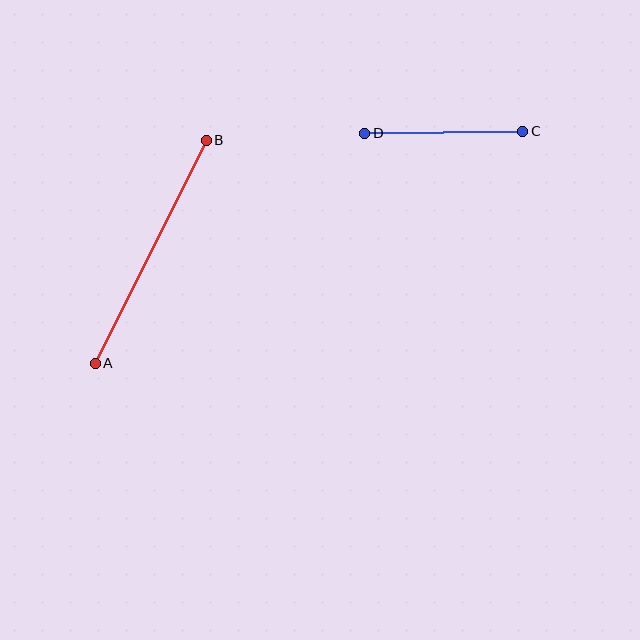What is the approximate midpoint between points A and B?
The midpoint is at approximately (151, 252) pixels.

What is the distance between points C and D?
The distance is approximately 158 pixels.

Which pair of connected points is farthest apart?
Points A and B are farthest apart.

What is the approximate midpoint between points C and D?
The midpoint is at approximately (444, 132) pixels.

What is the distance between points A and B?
The distance is approximately 249 pixels.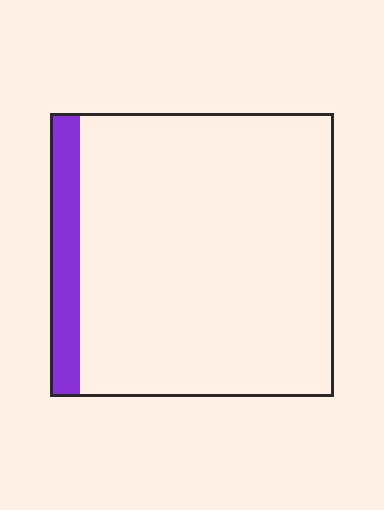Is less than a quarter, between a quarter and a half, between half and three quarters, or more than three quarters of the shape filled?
Less than a quarter.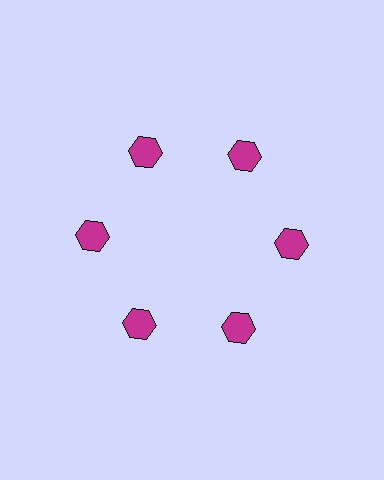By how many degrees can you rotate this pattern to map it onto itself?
The pattern maps onto itself every 60 degrees of rotation.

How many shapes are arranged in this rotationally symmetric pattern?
There are 6 shapes, arranged in 6 groups of 1.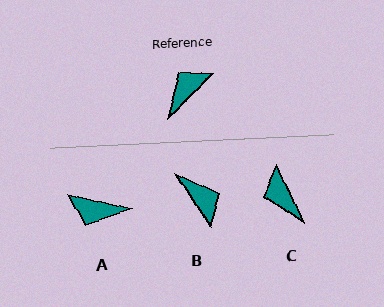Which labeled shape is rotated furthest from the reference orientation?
A, about 122 degrees away.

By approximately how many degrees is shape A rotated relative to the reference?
Approximately 122 degrees counter-clockwise.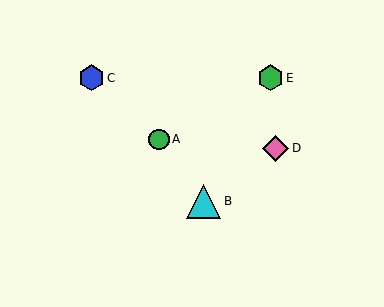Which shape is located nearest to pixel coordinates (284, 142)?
The pink diamond (labeled D) at (275, 148) is nearest to that location.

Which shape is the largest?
The cyan triangle (labeled B) is the largest.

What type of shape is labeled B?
Shape B is a cyan triangle.